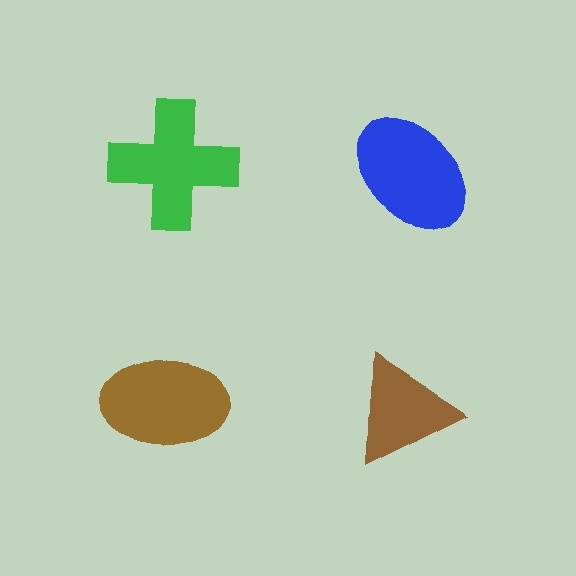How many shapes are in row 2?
2 shapes.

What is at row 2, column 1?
A brown ellipse.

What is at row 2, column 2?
A brown triangle.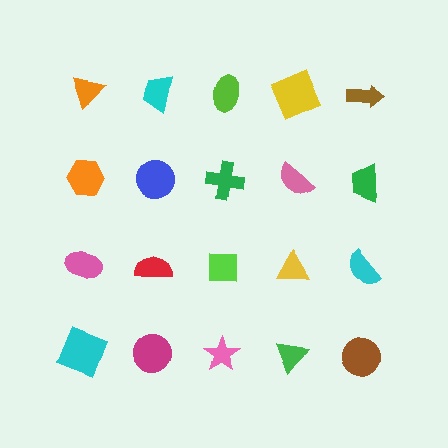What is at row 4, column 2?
A magenta circle.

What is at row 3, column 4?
A yellow triangle.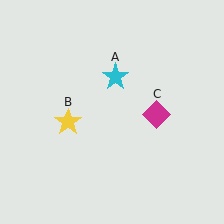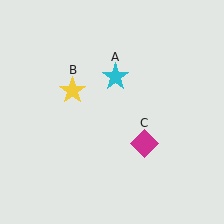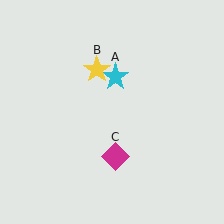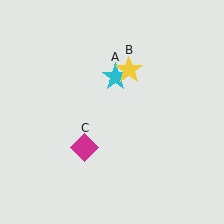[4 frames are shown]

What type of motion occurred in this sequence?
The yellow star (object B), magenta diamond (object C) rotated clockwise around the center of the scene.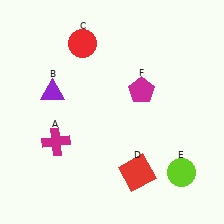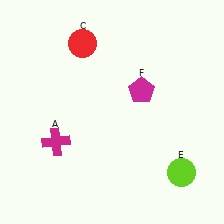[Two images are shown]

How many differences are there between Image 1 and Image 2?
There are 2 differences between the two images.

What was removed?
The purple triangle (B), the red square (D) were removed in Image 2.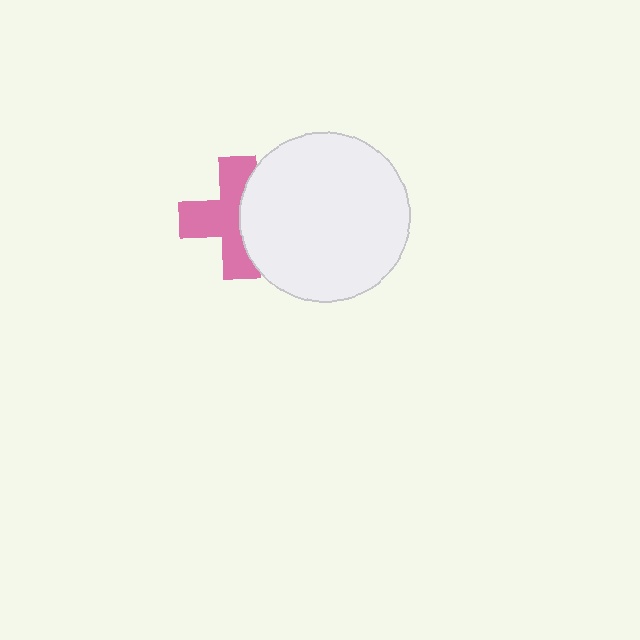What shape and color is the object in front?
The object in front is a white circle.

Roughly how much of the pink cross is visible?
About half of it is visible (roughly 60%).